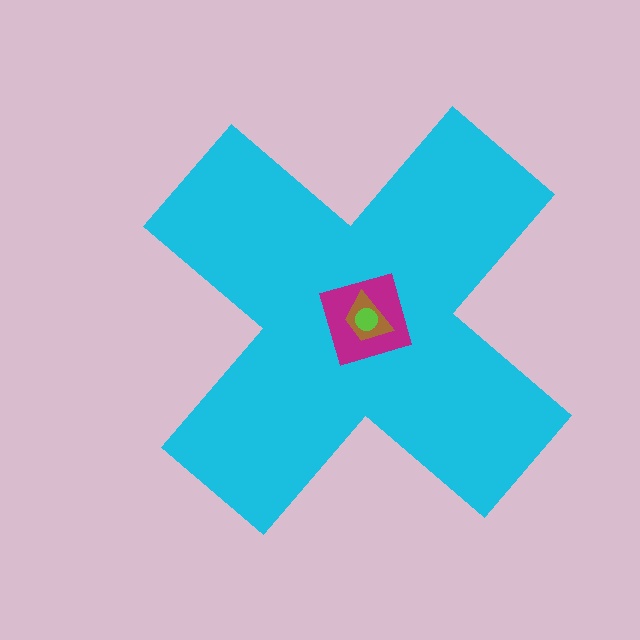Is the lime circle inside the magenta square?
Yes.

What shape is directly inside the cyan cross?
The magenta square.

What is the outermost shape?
The cyan cross.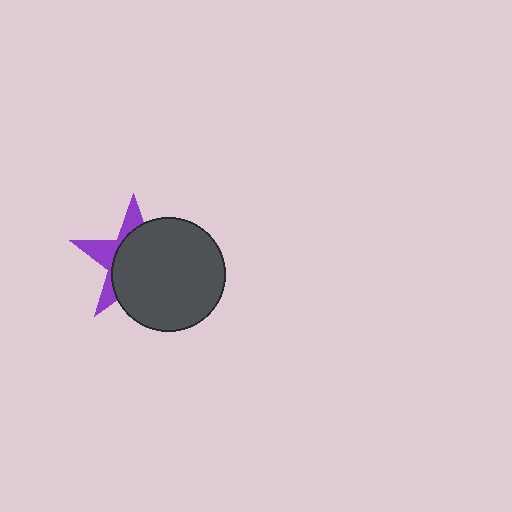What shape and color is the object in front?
The object in front is a dark gray circle.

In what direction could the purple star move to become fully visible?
The purple star could move toward the upper-left. That would shift it out from behind the dark gray circle entirely.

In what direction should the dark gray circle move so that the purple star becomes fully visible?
The dark gray circle should move toward the lower-right. That is the shortest direction to clear the overlap and leave the purple star fully visible.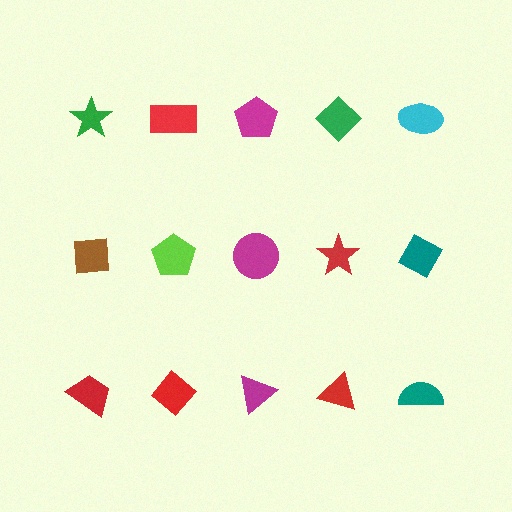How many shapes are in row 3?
5 shapes.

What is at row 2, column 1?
A brown square.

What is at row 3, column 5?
A teal semicircle.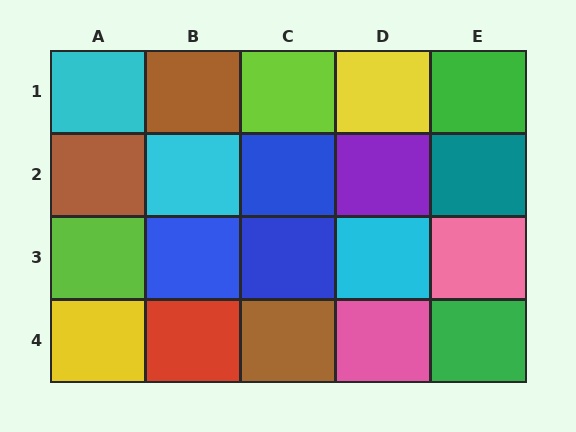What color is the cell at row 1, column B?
Brown.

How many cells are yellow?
2 cells are yellow.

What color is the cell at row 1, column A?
Cyan.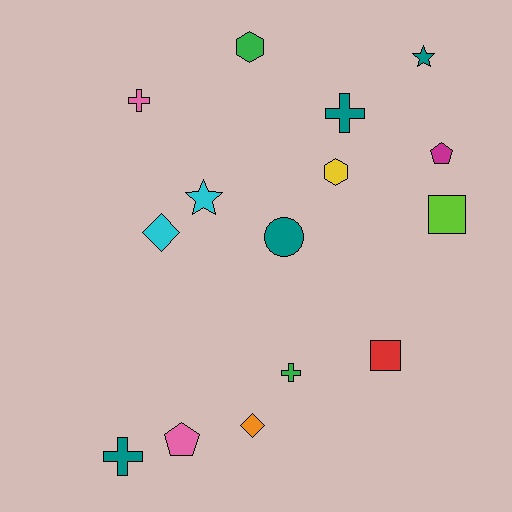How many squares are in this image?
There are 2 squares.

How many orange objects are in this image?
There is 1 orange object.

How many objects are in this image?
There are 15 objects.